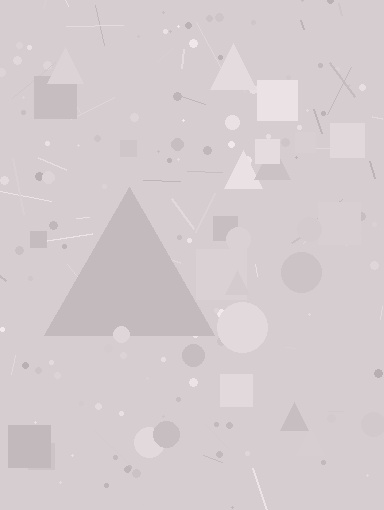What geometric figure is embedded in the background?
A triangle is embedded in the background.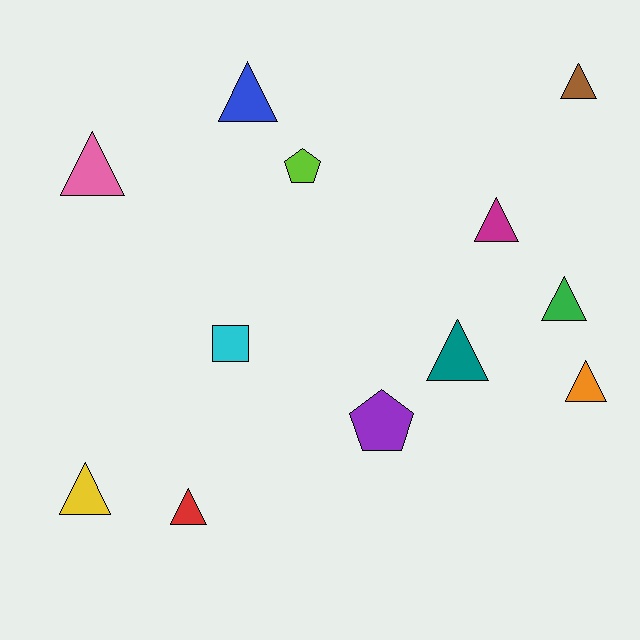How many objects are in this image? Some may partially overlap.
There are 12 objects.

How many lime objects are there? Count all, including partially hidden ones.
There is 1 lime object.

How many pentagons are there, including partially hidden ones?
There are 2 pentagons.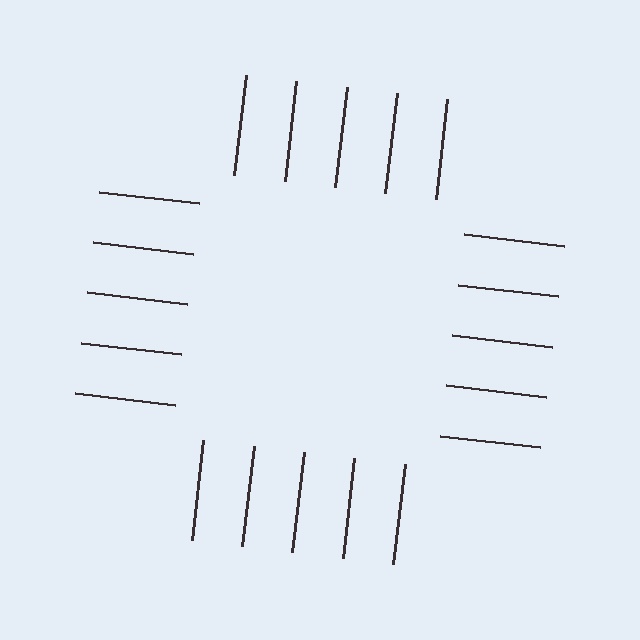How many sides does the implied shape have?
4 sides — the line-ends trace a square.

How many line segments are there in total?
20 — 5 along each of the 4 edges.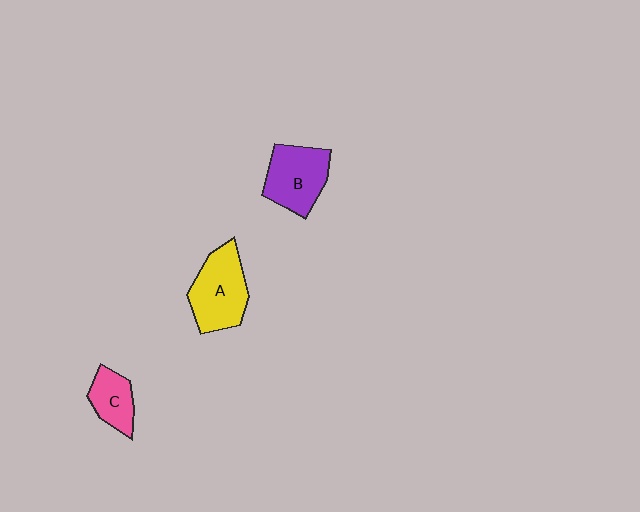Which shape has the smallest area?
Shape C (pink).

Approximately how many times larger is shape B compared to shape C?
Approximately 1.6 times.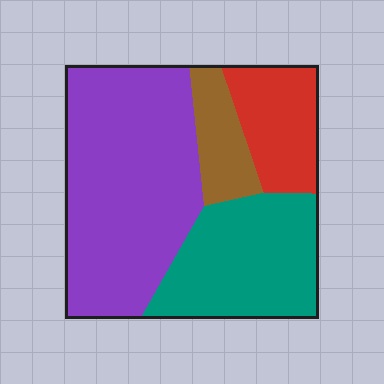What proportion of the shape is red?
Red takes up about one sixth (1/6) of the shape.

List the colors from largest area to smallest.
From largest to smallest: purple, teal, red, brown.